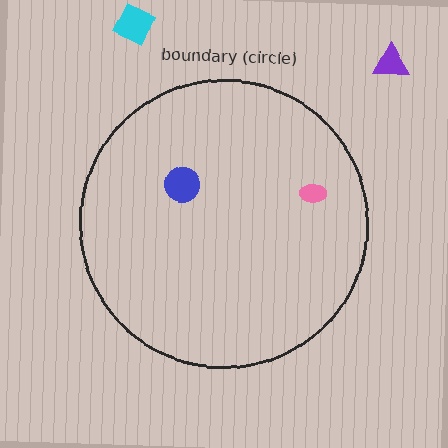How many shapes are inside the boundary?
2 inside, 2 outside.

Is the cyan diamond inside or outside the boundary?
Outside.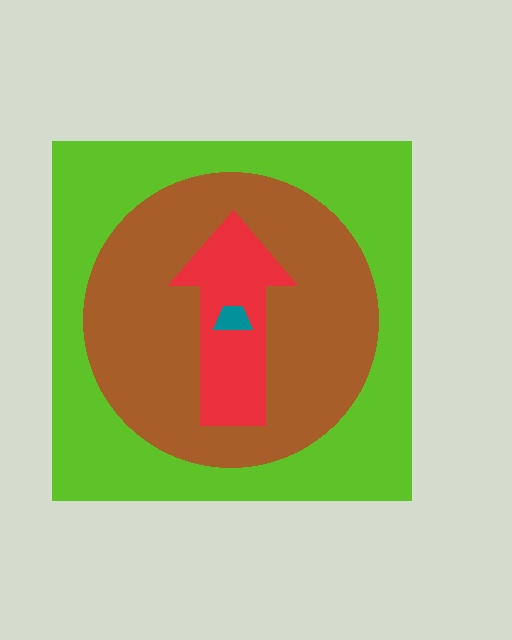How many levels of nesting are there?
4.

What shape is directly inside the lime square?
The brown circle.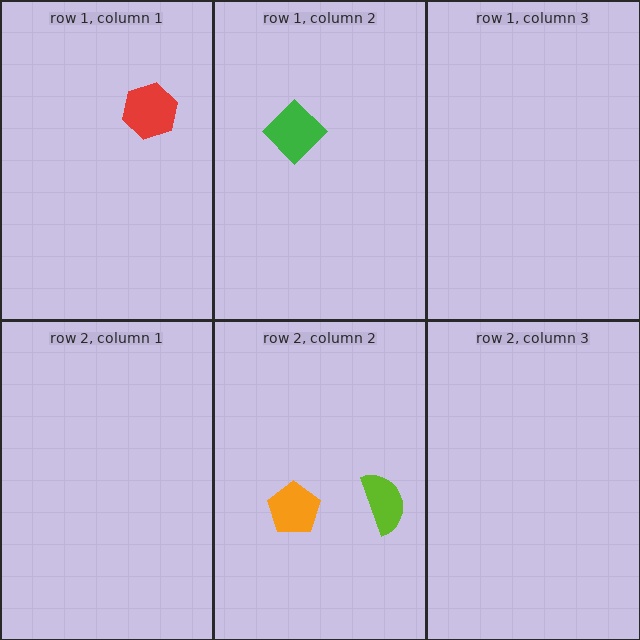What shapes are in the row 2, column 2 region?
The orange pentagon, the lime semicircle.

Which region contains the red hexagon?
The row 1, column 1 region.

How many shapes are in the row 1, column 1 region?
1.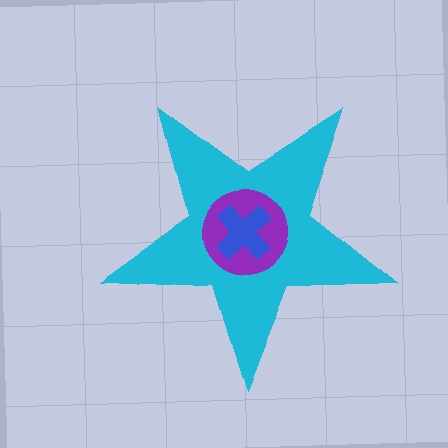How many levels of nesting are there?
3.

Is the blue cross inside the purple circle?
Yes.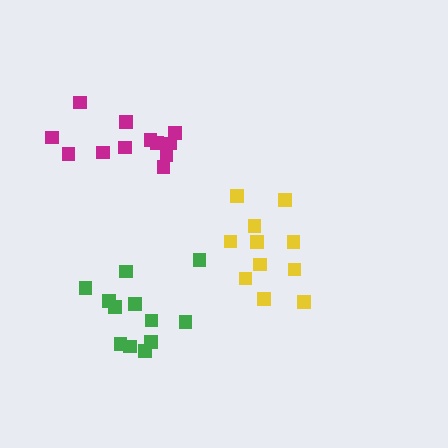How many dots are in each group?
Group 1: 12 dots, Group 2: 11 dots, Group 3: 12 dots (35 total).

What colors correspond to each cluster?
The clusters are colored: magenta, yellow, green.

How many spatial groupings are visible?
There are 3 spatial groupings.